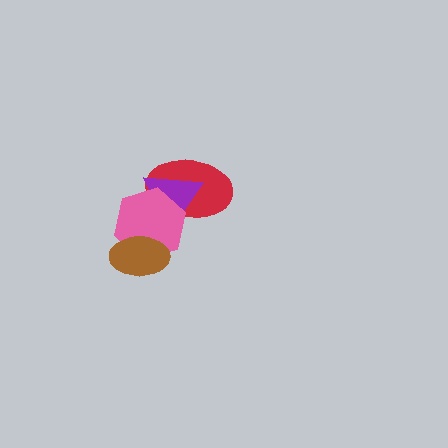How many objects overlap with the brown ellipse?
1 object overlaps with the brown ellipse.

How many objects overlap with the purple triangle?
2 objects overlap with the purple triangle.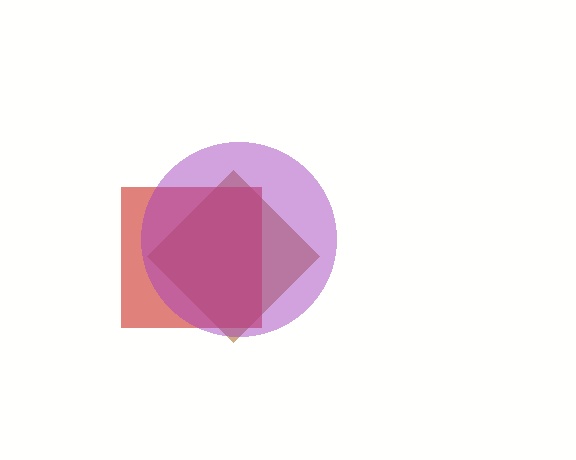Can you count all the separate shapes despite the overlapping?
Yes, there are 3 separate shapes.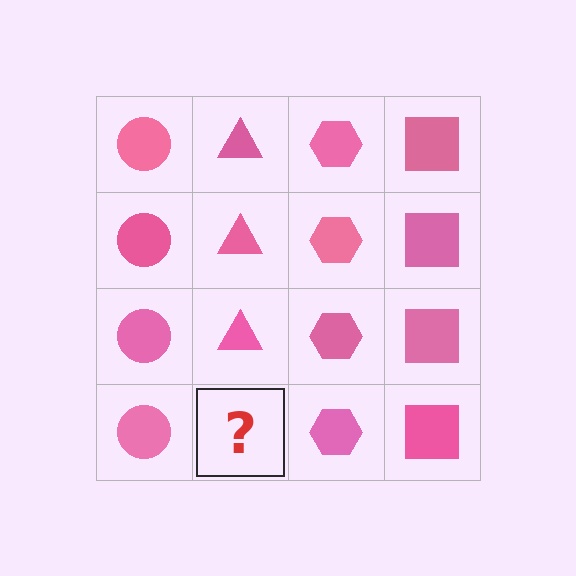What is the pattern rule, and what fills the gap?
The rule is that each column has a consistent shape. The gap should be filled with a pink triangle.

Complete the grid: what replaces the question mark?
The question mark should be replaced with a pink triangle.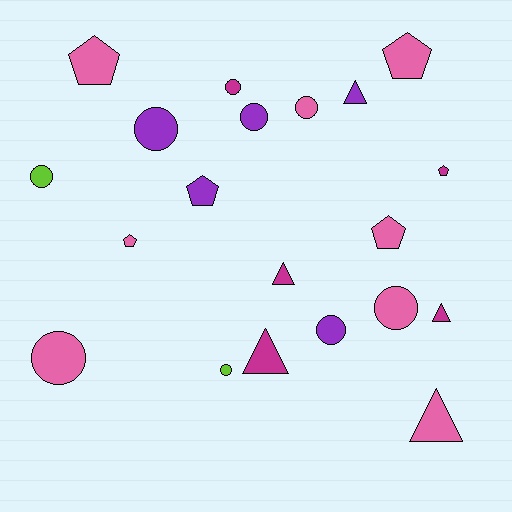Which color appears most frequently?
Pink, with 8 objects.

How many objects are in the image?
There are 20 objects.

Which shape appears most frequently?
Circle, with 9 objects.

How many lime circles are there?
There are 2 lime circles.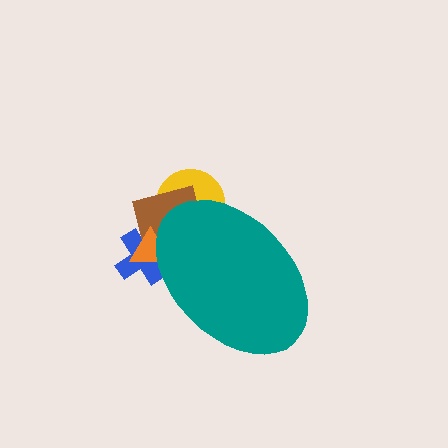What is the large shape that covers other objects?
A teal ellipse.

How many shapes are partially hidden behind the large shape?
4 shapes are partially hidden.